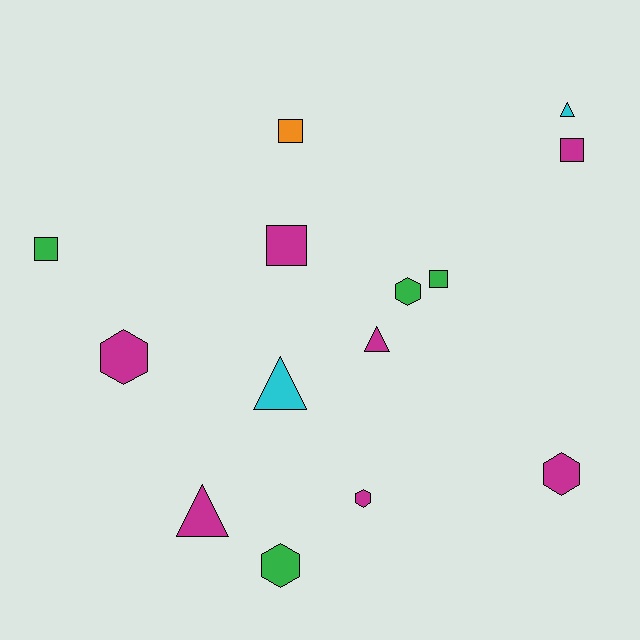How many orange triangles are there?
There are no orange triangles.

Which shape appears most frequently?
Hexagon, with 5 objects.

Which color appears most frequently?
Magenta, with 7 objects.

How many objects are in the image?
There are 14 objects.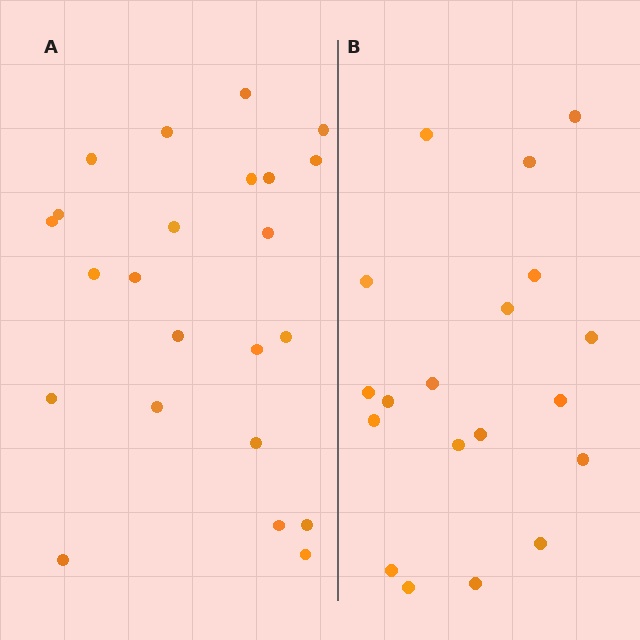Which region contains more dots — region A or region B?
Region A (the left region) has more dots.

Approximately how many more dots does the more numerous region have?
Region A has about 4 more dots than region B.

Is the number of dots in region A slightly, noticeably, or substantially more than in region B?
Region A has only slightly more — the two regions are fairly close. The ratio is roughly 1.2 to 1.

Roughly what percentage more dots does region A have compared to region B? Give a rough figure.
About 20% more.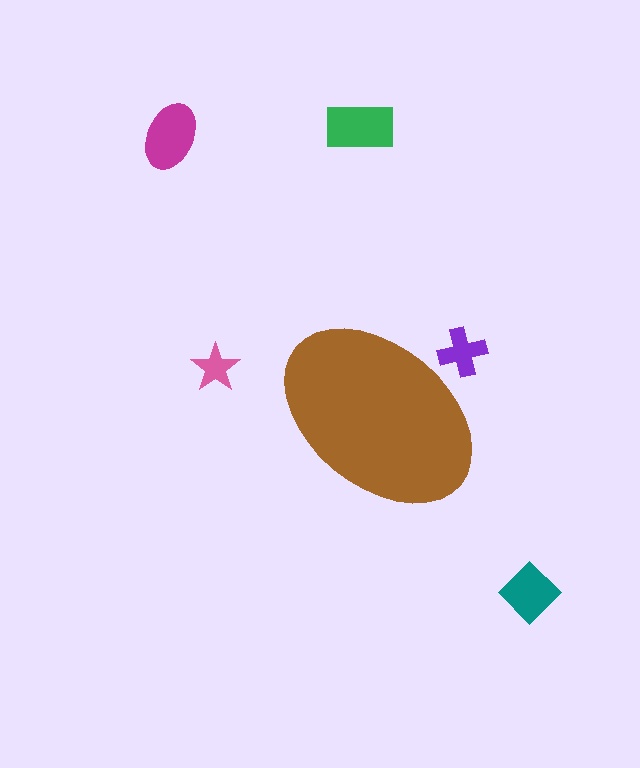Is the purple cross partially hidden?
Yes, the purple cross is partially hidden behind the brown ellipse.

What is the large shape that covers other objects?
A brown ellipse.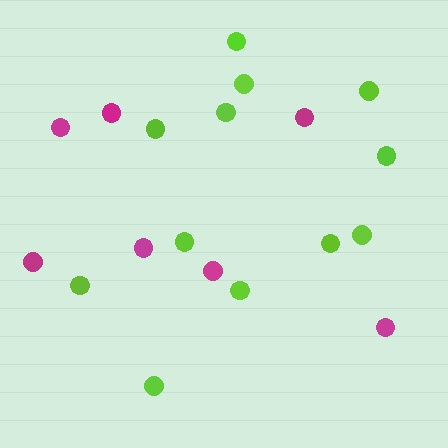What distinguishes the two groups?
There are 2 groups: one group of magenta circles (7) and one group of lime circles (12).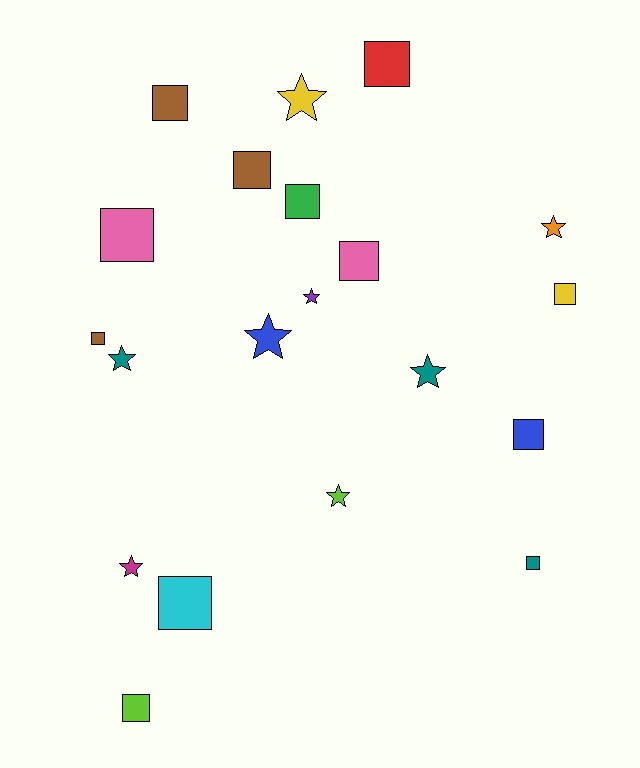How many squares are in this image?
There are 12 squares.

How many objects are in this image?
There are 20 objects.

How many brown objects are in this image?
There are 3 brown objects.